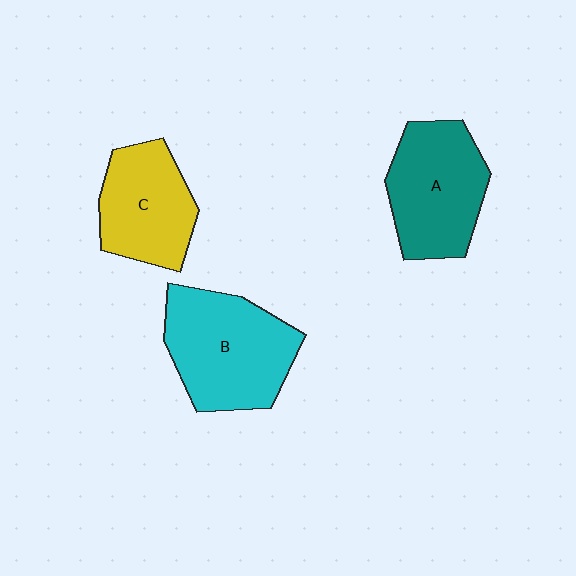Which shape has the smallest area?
Shape C (yellow).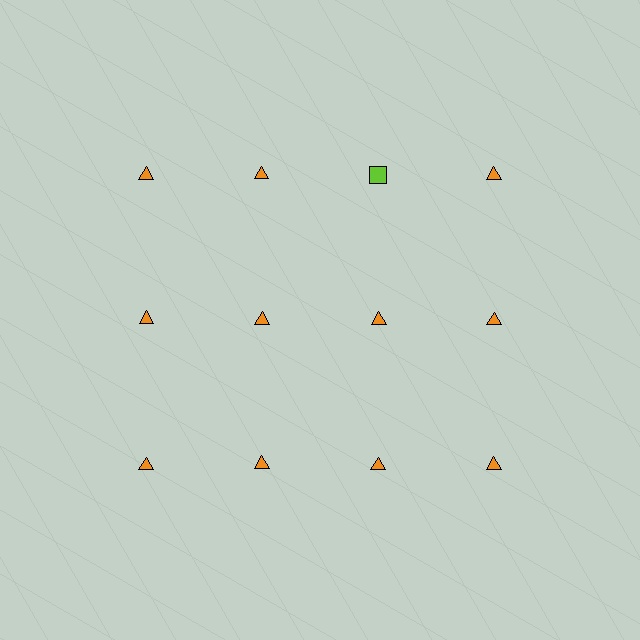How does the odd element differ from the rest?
It differs in both color (lime instead of orange) and shape (square instead of triangle).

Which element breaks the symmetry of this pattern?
The lime square in the top row, center column breaks the symmetry. All other shapes are orange triangles.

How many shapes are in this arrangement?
There are 12 shapes arranged in a grid pattern.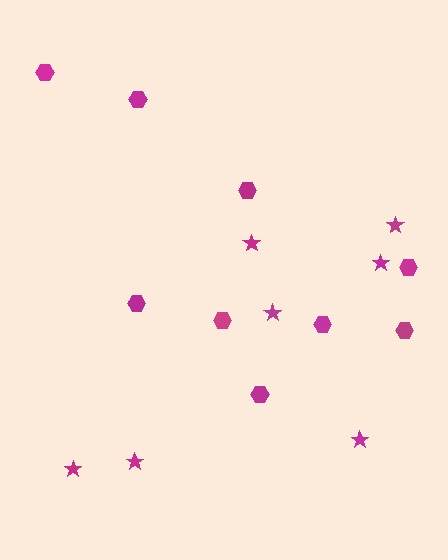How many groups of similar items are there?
There are 2 groups: one group of hexagons (9) and one group of stars (7).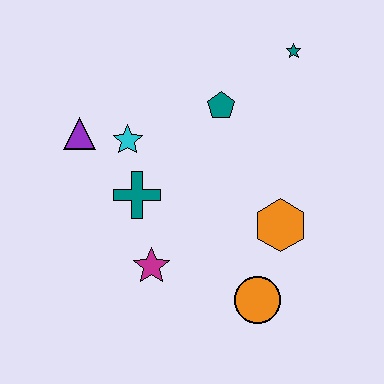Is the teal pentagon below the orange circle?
No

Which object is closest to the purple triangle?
The cyan star is closest to the purple triangle.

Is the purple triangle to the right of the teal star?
No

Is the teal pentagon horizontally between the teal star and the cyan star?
Yes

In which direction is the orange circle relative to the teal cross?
The orange circle is to the right of the teal cross.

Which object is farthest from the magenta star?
The teal star is farthest from the magenta star.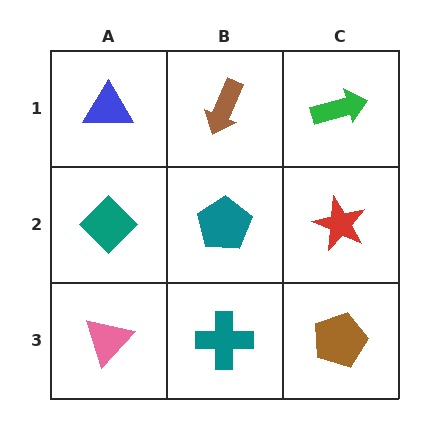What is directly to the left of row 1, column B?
A blue triangle.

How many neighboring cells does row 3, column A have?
2.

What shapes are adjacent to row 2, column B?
A brown arrow (row 1, column B), a teal cross (row 3, column B), a teal diamond (row 2, column A), a red star (row 2, column C).